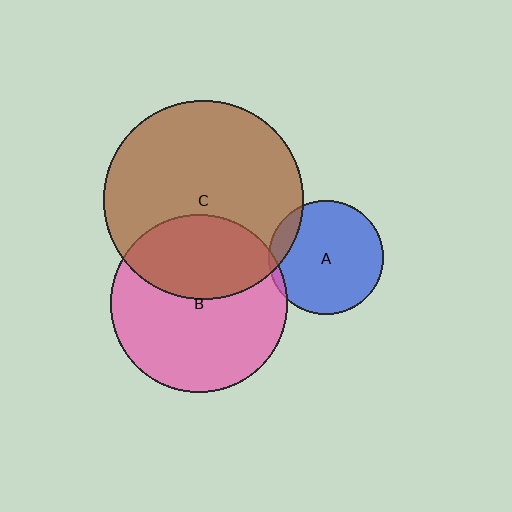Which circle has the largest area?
Circle C (brown).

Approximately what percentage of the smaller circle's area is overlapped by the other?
Approximately 10%.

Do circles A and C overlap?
Yes.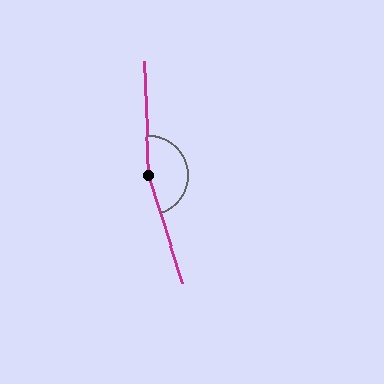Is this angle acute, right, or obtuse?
It is obtuse.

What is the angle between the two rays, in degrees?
Approximately 165 degrees.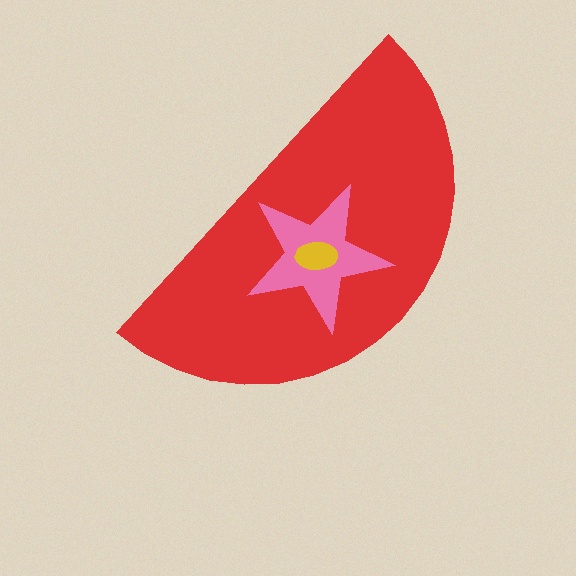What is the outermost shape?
The red semicircle.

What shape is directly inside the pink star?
The yellow ellipse.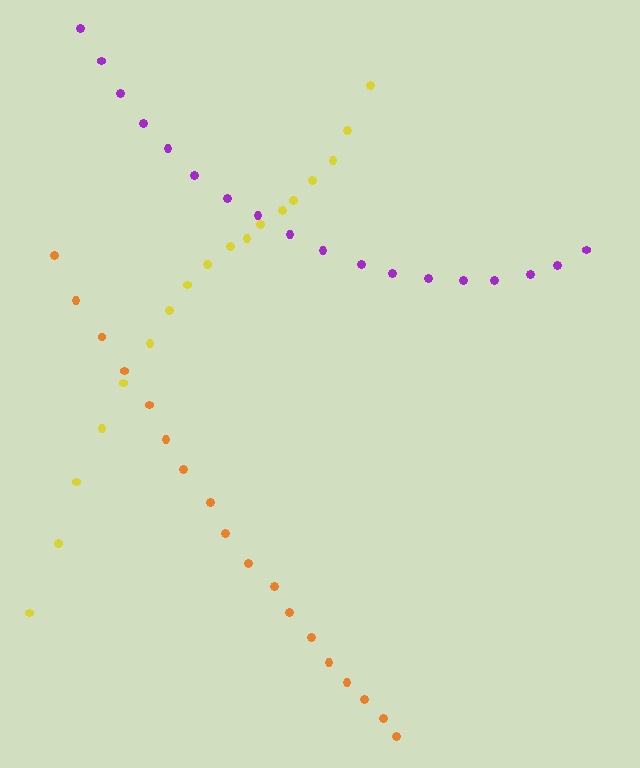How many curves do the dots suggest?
There are 3 distinct paths.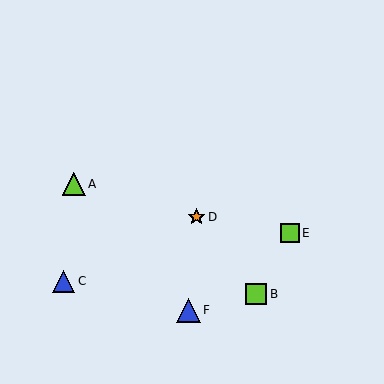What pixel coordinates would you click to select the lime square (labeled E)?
Click at (290, 233) to select the lime square E.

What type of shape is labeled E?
Shape E is a lime square.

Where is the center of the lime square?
The center of the lime square is at (290, 233).